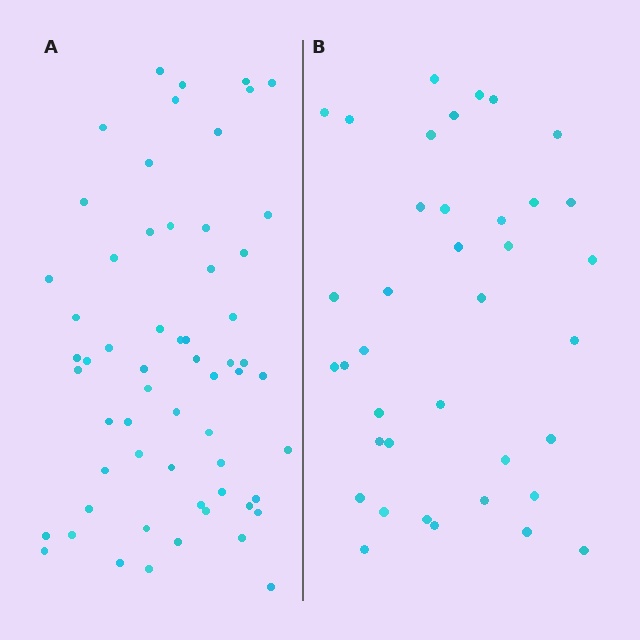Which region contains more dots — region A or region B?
Region A (the left region) has more dots.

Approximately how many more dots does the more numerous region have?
Region A has approximately 20 more dots than region B.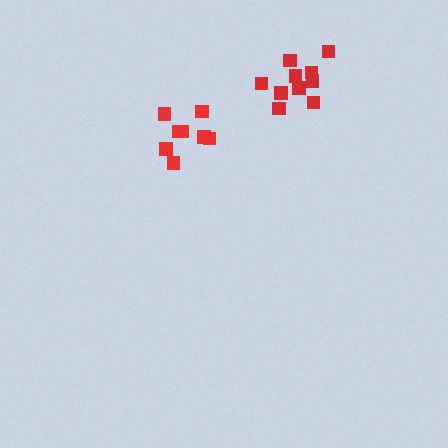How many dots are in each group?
Group 1: 10 dots, Group 2: 8 dots (18 total).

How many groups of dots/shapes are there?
There are 2 groups.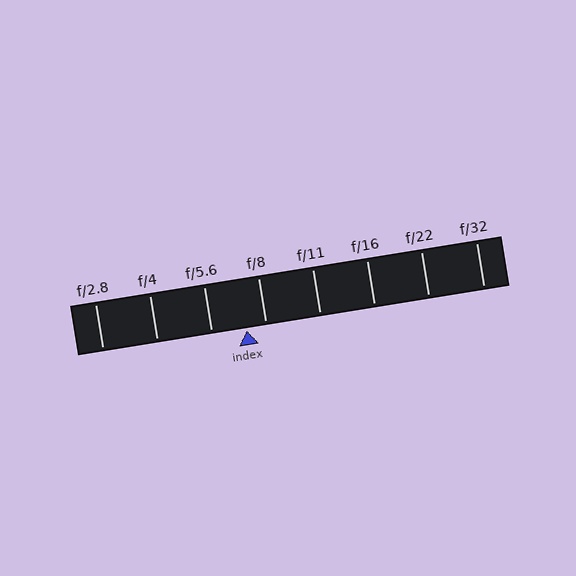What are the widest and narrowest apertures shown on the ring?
The widest aperture shown is f/2.8 and the narrowest is f/32.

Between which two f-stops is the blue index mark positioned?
The index mark is between f/5.6 and f/8.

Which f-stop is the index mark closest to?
The index mark is closest to f/8.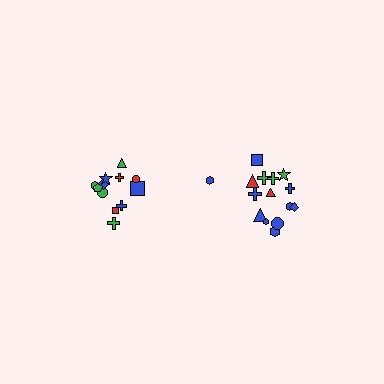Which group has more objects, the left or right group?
The right group.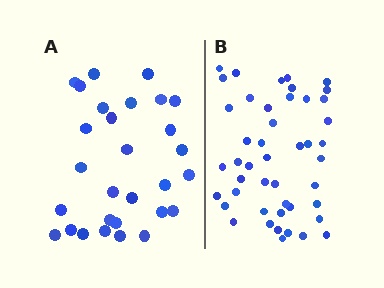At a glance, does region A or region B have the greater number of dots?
Region B (the right region) has more dots.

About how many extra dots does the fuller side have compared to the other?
Region B has approximately 15 more dots than region A.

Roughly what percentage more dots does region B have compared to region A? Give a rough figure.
About 60% more.